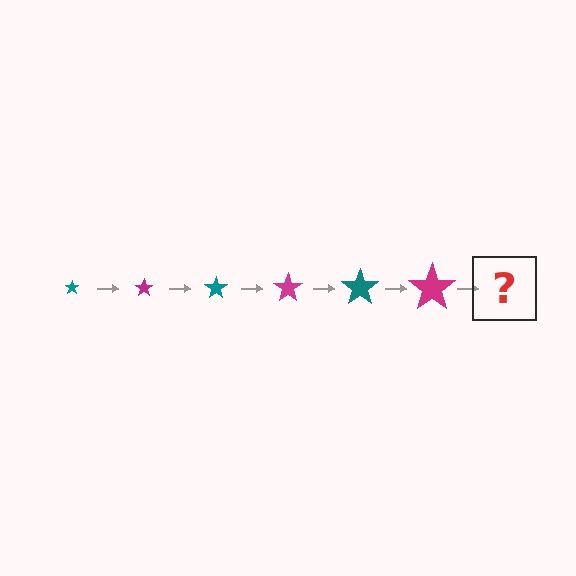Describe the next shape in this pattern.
It should be a teal star, larger than the previous one.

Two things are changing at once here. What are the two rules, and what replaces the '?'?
The two rules are that the star grows larger each step and the color cycles through teal and magenta. The '?' should be a teal star, larger than the previous one.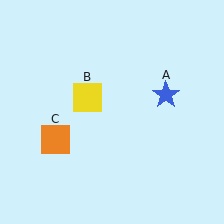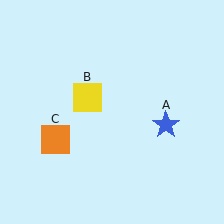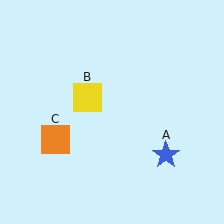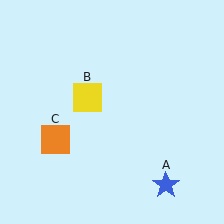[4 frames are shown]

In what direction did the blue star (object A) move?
The blue star (object A) moved down.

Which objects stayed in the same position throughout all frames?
Yellow square (object B) and orange square (object C) remained stationary.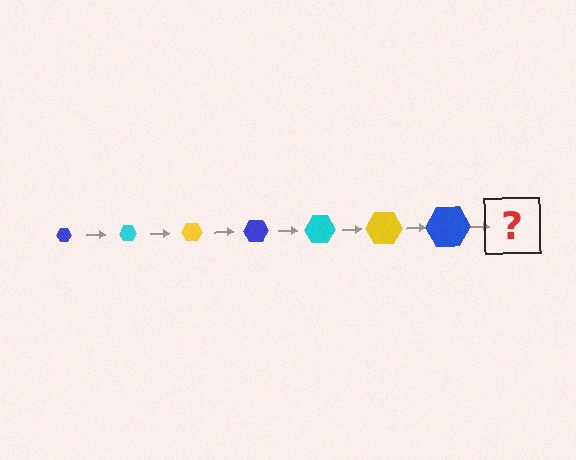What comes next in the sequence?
The next element should be a cyan hexagon, larger than the previous one.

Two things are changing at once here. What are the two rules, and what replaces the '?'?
The two rules are that the hexagon grows larger each step and the color cycles through blue, cyan, and yellow. The '?' should be a cyan hexagon, larger than the previous one.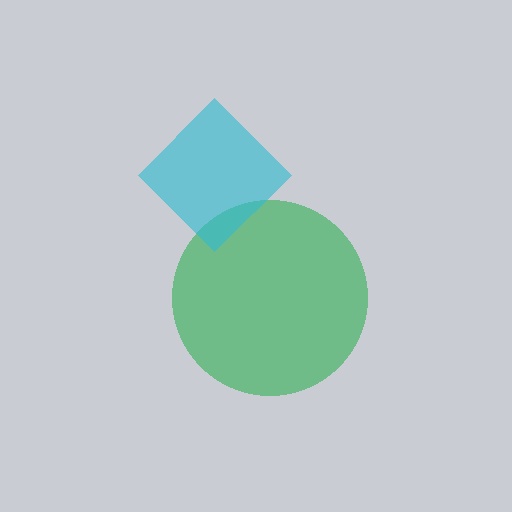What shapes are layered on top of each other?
The layered shapes are: a green circle, a cyan diamond.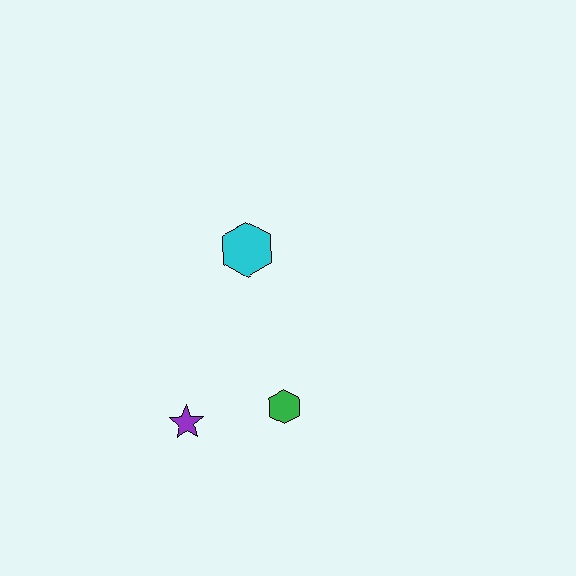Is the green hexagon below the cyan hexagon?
Yes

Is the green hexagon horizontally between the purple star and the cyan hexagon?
No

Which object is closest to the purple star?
The green hexagon is closest to the purple star.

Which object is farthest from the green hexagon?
The cyan hexagon is farthest from the green hexagon.